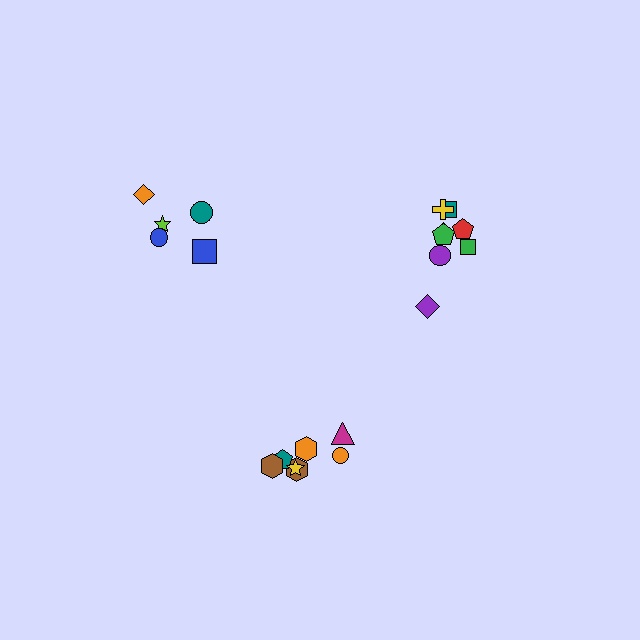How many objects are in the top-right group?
There are 8 objects.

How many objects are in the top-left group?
There are 5 objects.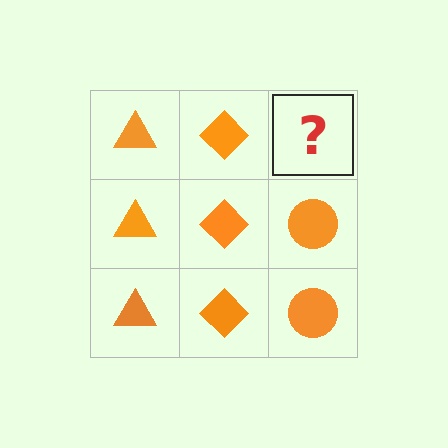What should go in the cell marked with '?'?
The missing cell should contain an orange circle.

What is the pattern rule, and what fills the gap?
The rule is that each column has a consistent shape. The gap should be filled with an orange circle.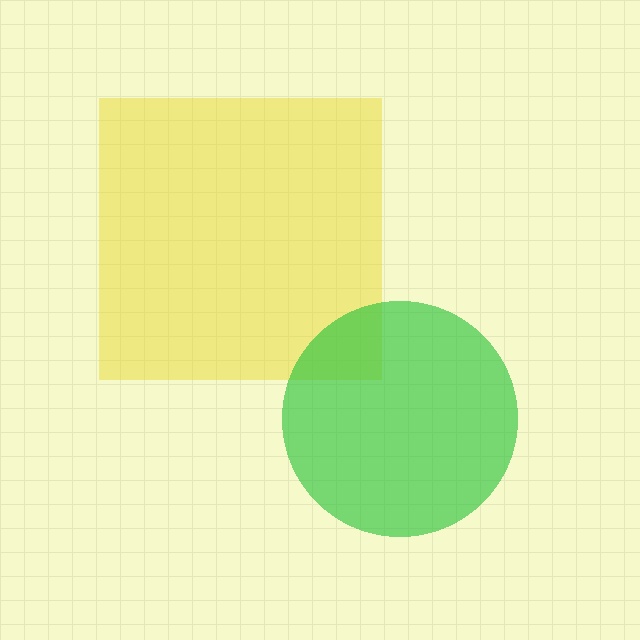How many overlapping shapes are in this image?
There are 2 overlapping shapes in the image.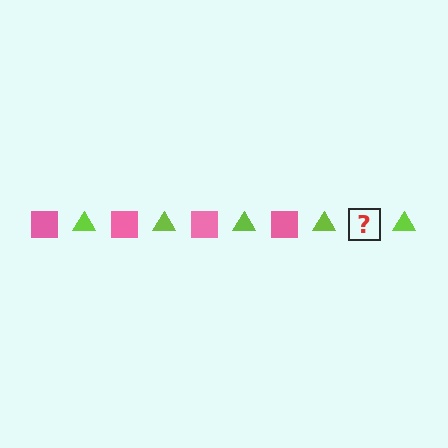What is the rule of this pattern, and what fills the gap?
The rule is that the pattern alternates between pink square and lime triangle. The gap should be filled with a pink square.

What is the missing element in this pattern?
The missing element is a pink square.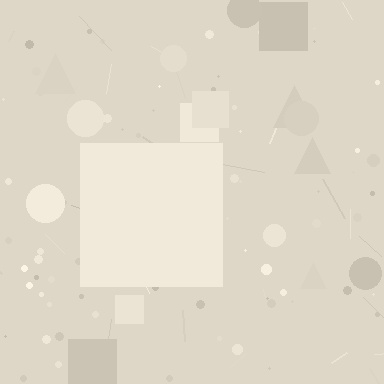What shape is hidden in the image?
A square is hidden in the image.